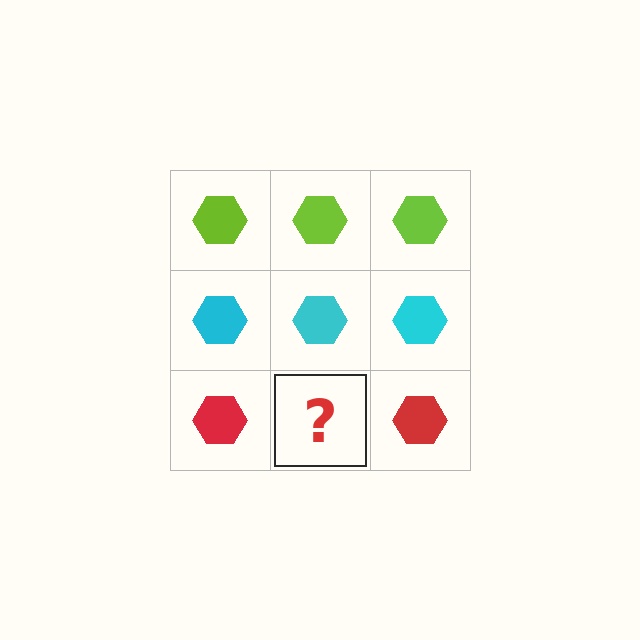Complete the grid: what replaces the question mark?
The question mark should be replaced with a red hexagon.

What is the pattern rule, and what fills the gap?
The rule is that each row has a consistent color. The gap should be filled with a red hexagon.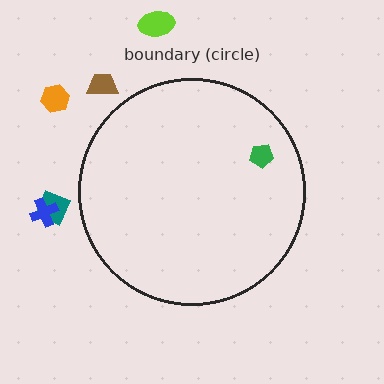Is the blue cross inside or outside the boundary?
Outside.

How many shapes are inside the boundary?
1 inside, 5 outside.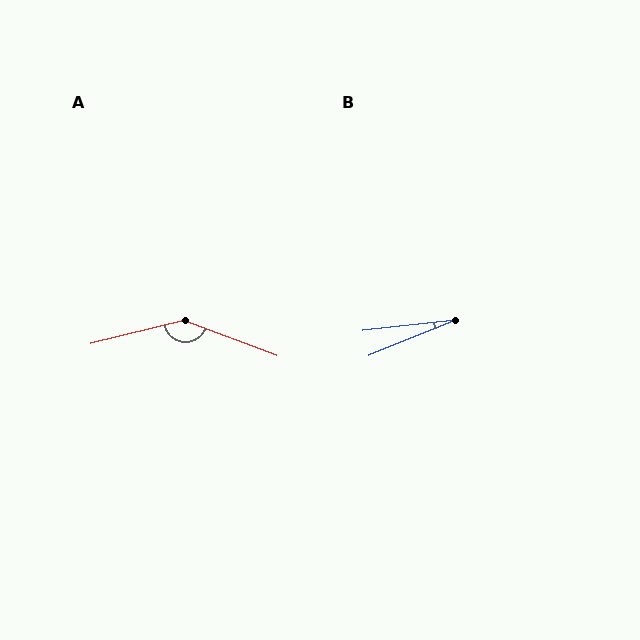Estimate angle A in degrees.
Approximately 145 degrees.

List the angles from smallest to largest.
B (16°), A (145°).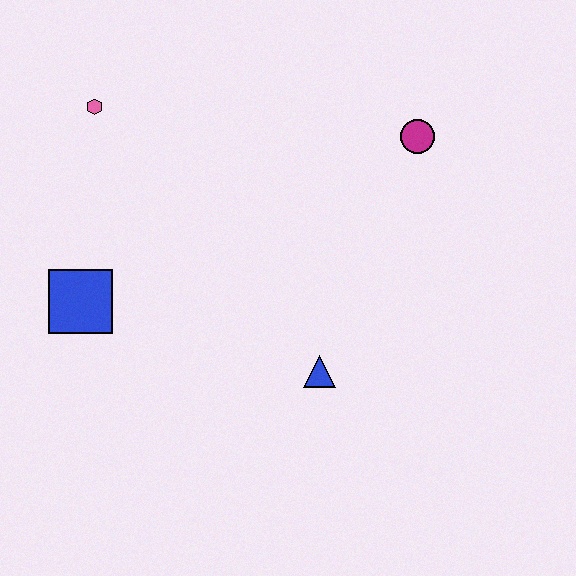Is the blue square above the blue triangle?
Yes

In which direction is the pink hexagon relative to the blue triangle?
The pink hexagon is above the blue triangle.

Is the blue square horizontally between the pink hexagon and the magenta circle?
No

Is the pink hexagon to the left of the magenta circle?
Yes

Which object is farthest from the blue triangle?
The pink hexagon is farthest from the blue triangle.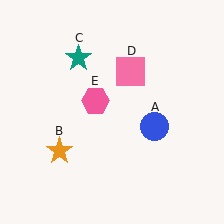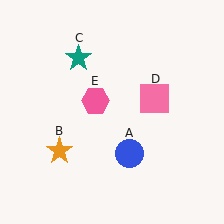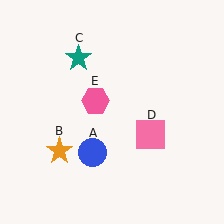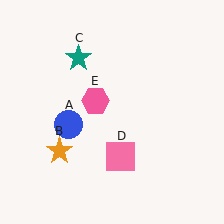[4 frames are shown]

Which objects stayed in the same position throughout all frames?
Orange star (object B) and teal star (object C) and pink hexagon (object E) remained stationary.